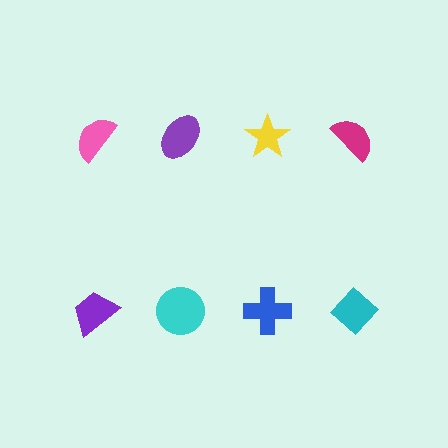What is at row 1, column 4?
A magenta semicircle.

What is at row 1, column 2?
A purple ellipse.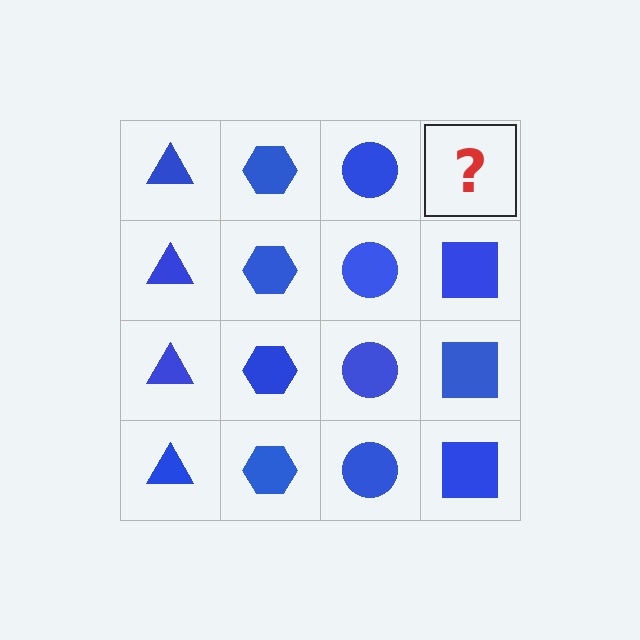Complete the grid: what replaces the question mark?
The question mark should be replaced with a blue square.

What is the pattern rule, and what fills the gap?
The rule is that each column has a consistent shape. The gap should be filled with a blue square.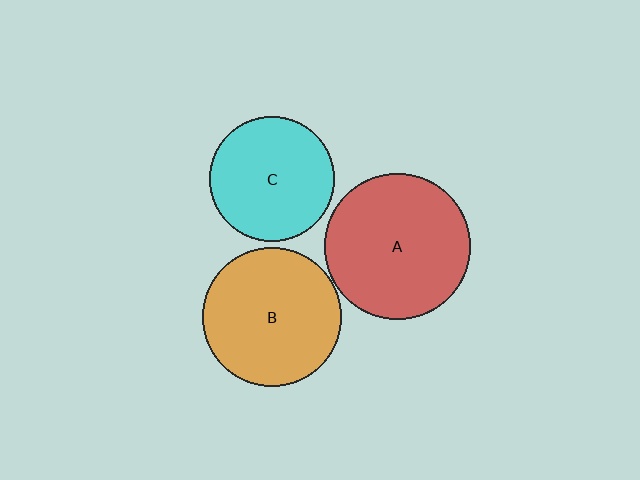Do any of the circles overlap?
No, none of the circles overlap.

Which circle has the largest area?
Circle A (red).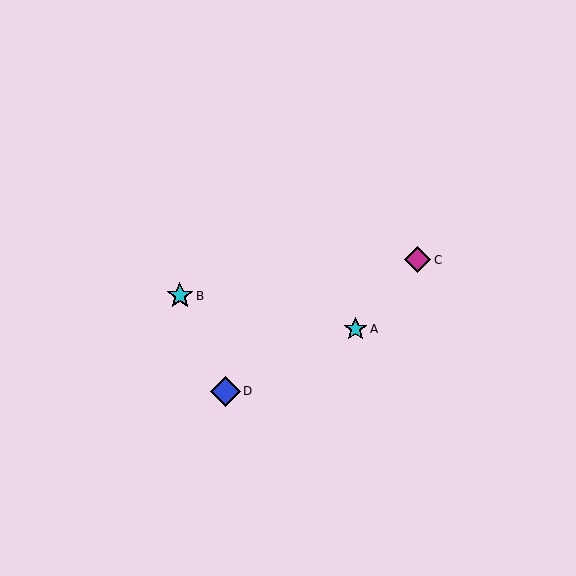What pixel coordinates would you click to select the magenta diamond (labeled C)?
Click at (418, 260) to select the magenta diamond C.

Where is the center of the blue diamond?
The center of the blue diamond is at (225, 391).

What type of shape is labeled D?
Shape D is a blue diamond.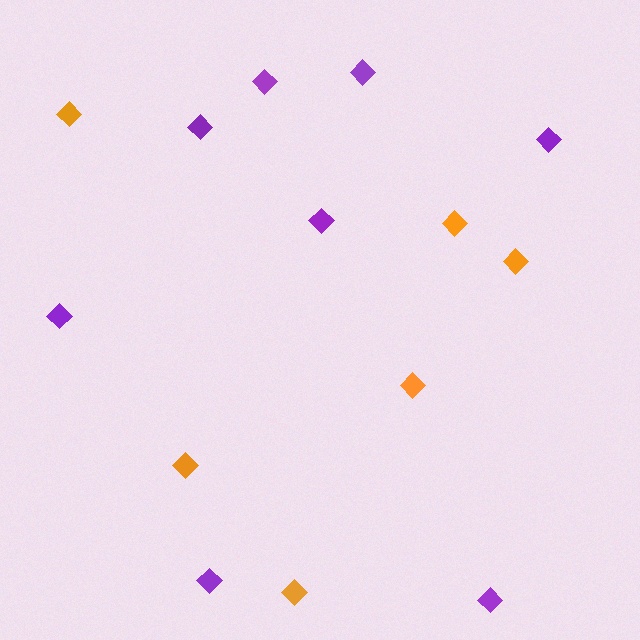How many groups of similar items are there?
There are 2 groups: one group of purple diamonds (8) and one group of orange diamonds (6).